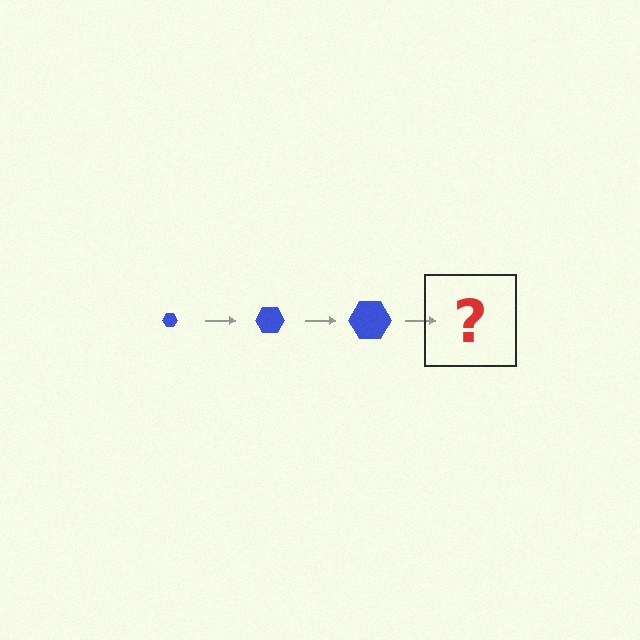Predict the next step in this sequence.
The next step is a blue hexagon, larger than the previous one.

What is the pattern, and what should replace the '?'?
The pattern is that the hexagon gets progressively larger each step. The '?' should be a blue hexagon, larger than the previous one.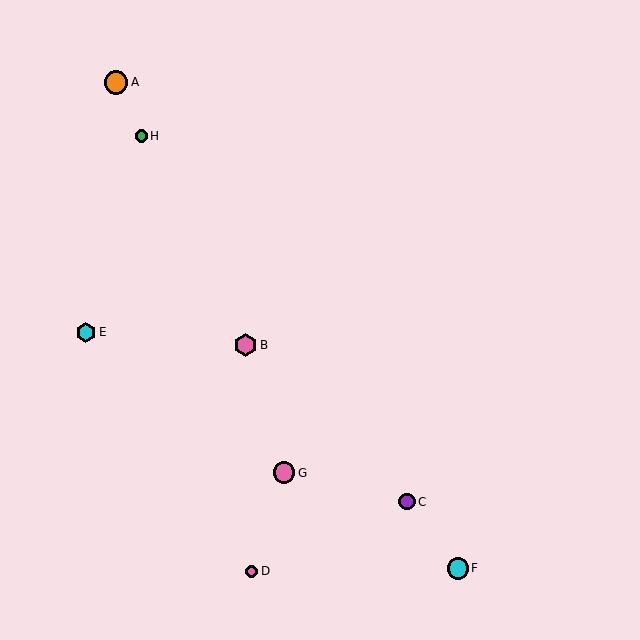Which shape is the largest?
The orange circle (labeled A) is the largest.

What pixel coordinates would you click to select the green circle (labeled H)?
Click at (141, 136) to select the green circle H.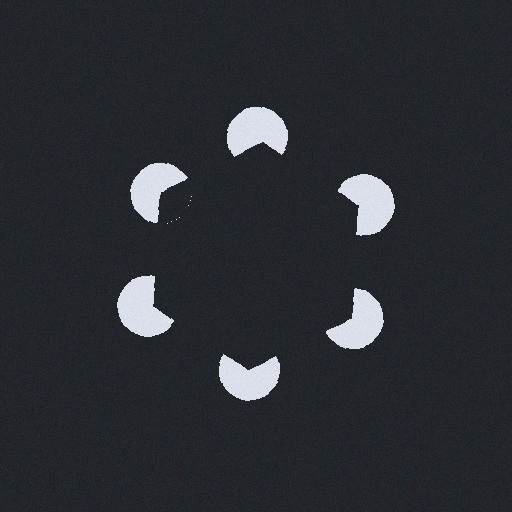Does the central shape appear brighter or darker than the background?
It typically appears slightly darker than the background, even though no actual brightness change is drawn.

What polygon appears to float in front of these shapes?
An illusory hexagon — its edges are inferred from the aligned wedge cuts in the pac-man discs, not physically drawn.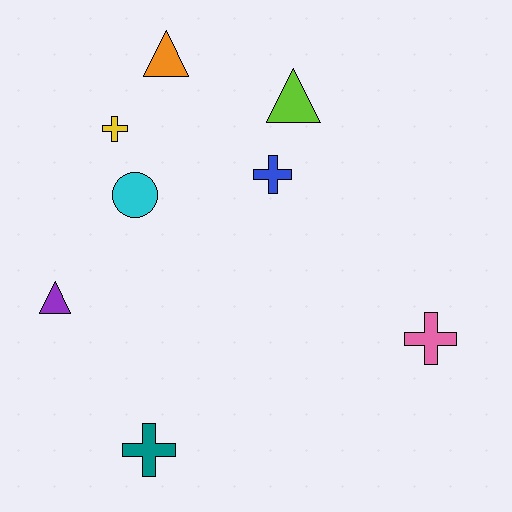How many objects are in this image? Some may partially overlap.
There are 8 objects.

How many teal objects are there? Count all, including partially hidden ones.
There is 1 teal object.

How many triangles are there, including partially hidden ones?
There are 3 triangles.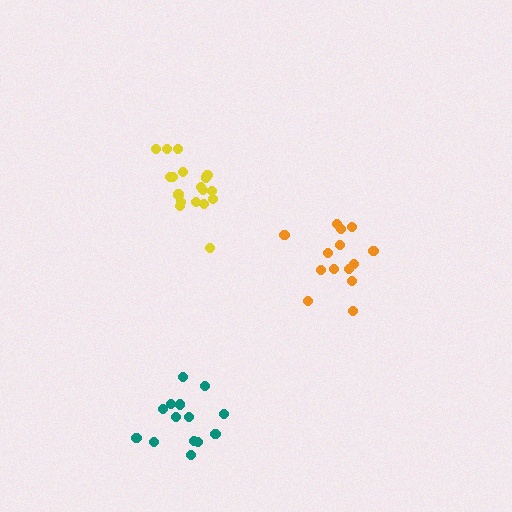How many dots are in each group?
Group 1: 14 dots, Group 2: 14 dots, Group 3: 18 dots (46 total).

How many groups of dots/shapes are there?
There are 3 groups.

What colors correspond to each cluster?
The clusters are colored: orange, teal, yellow.